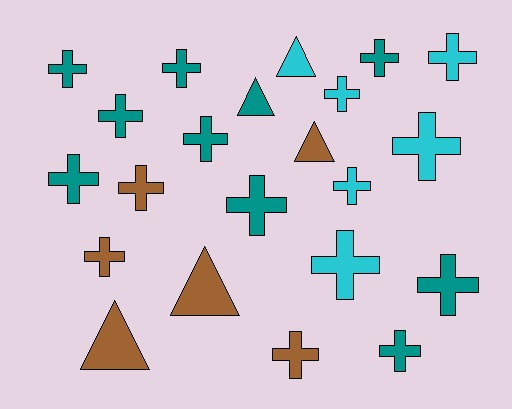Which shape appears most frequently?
Cross, with 17 objects.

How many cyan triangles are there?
There is 1 cyan triangle.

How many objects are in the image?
There are 22 objects.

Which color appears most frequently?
Teal, with 10 objects.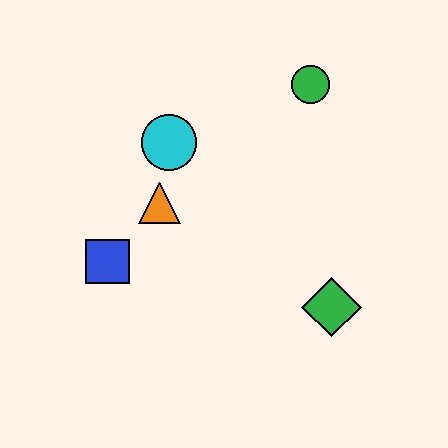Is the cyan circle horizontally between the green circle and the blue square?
Yes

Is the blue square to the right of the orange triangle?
No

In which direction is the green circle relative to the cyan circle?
The green circle is to the right of the cyan circle.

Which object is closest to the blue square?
The orange triangle is closest to the blue square.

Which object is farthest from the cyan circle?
The green diamond is farthest from the cyan circle.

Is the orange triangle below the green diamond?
No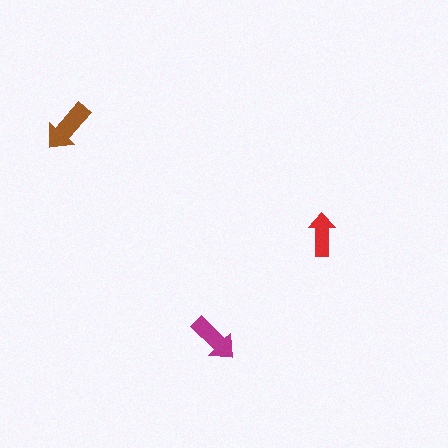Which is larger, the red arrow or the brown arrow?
The brown one.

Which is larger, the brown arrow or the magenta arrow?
The brown one.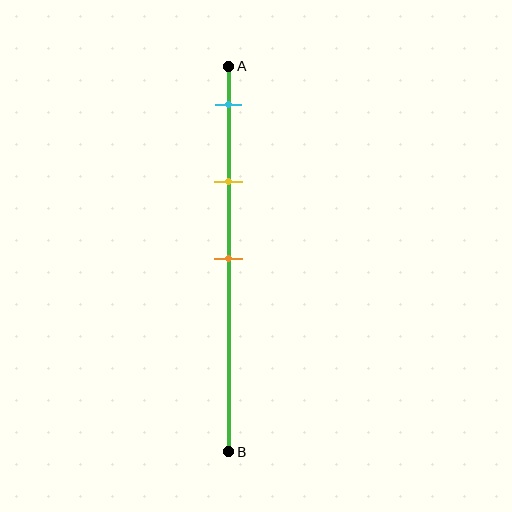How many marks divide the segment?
There are 3 marks dividing the segment.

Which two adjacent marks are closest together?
The cyan and yellow marks are the closest adjacent pair.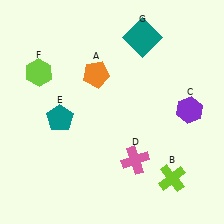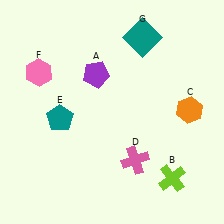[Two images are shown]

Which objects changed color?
A changed from orange to purple. C changed from purple to orange. F changed from lime to pink.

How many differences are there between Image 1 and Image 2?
There are 3 differences between the two images.